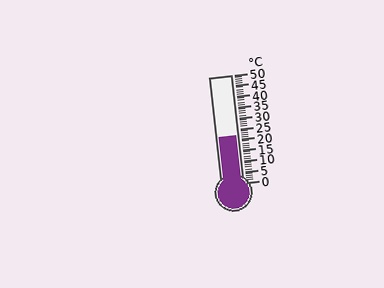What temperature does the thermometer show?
The thermometer shows approximately 22°C.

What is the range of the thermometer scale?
The thermometer scale ranges from 0°C to 50°C.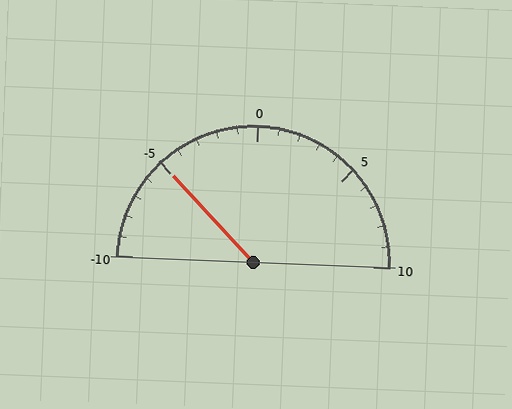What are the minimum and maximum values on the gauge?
The gauge ranges from -10 to 10.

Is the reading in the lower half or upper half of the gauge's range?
The reading is in the lower half of the range (-10 to 10).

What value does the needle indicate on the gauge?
The needle indicates approximately -5.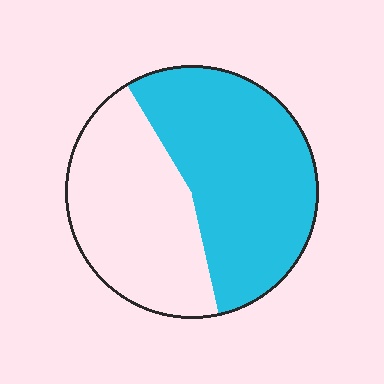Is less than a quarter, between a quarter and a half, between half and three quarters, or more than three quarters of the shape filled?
Between half and three quarters.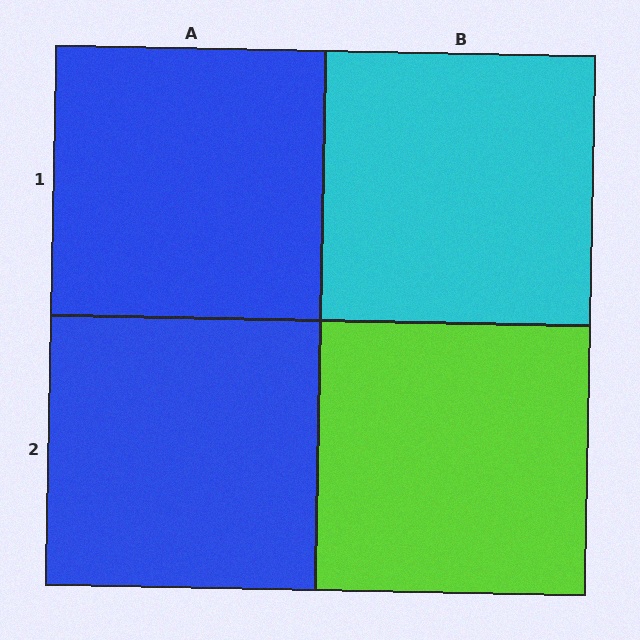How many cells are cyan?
1 cell is cyan.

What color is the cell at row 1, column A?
Blue.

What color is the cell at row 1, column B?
Cyan.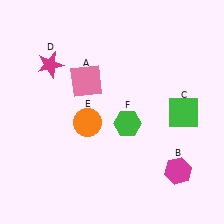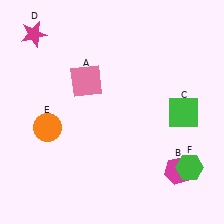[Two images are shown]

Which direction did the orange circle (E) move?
The orange circle (E) moved left.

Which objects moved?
The objects that moved are: the magenta star (D), the orange circle (E), the green hexagon (F).